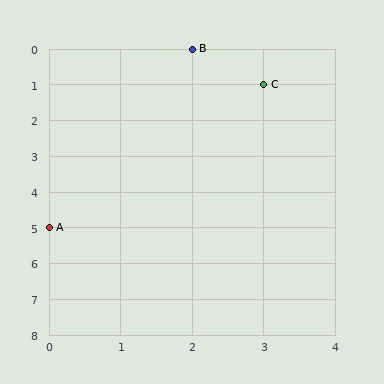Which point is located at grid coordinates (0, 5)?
Point A is at (0, 5).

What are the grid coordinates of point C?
Point C is at grid coordinates (3, 1).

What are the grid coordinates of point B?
Point B is at grid coordinates (2, 0).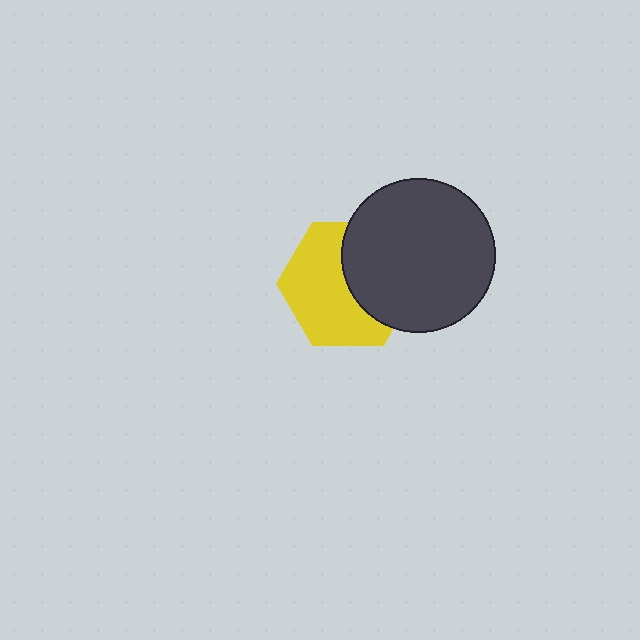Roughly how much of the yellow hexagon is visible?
About half of it is visible (roughly 58%).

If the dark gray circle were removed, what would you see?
You would see the complete yellow hexagon.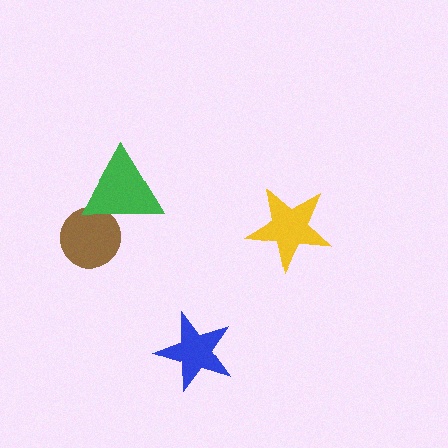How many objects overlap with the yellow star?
0 objects overlap with the yellow star.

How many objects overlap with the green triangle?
1 object overlaps with the green triangle.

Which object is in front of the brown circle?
The green triangle is in front of the brown circle.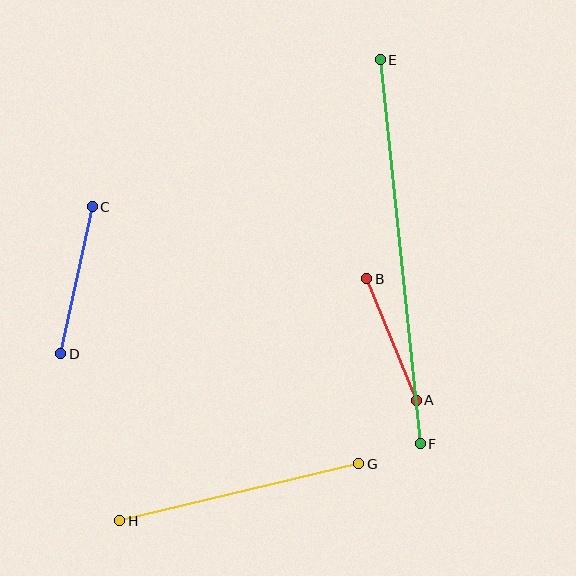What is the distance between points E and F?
The distance is approximately 386 pixels.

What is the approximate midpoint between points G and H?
The midpoint is at approximately (239, 492) pixels.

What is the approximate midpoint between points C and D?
The midpoint is at approximately (76, 280) pixels.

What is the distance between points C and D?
The distance is approximately 150 pixels.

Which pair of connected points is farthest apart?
Points E and F are farthest apart.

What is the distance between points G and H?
The distance is approximately 246 pixels.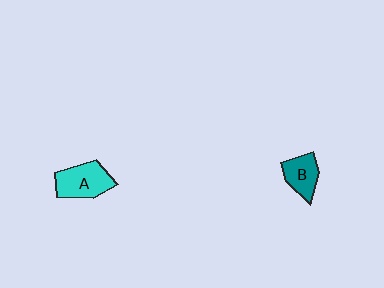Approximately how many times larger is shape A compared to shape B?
Approximately 1.4 times.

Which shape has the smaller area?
Shape B (teal).